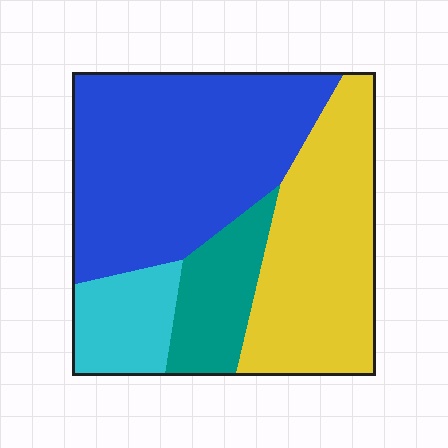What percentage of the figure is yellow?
Yellow covers around 30% of the figure.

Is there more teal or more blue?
Blue.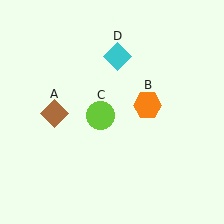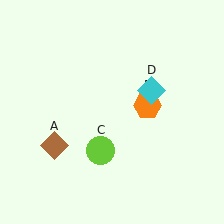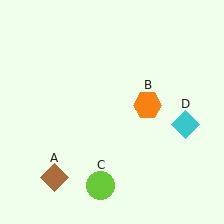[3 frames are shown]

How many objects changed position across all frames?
3 objects changed position: brown diamond (object A), lime circle (object C), cyan diamond (object D).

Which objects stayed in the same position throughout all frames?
Orange hexagon (object B) remained stationary.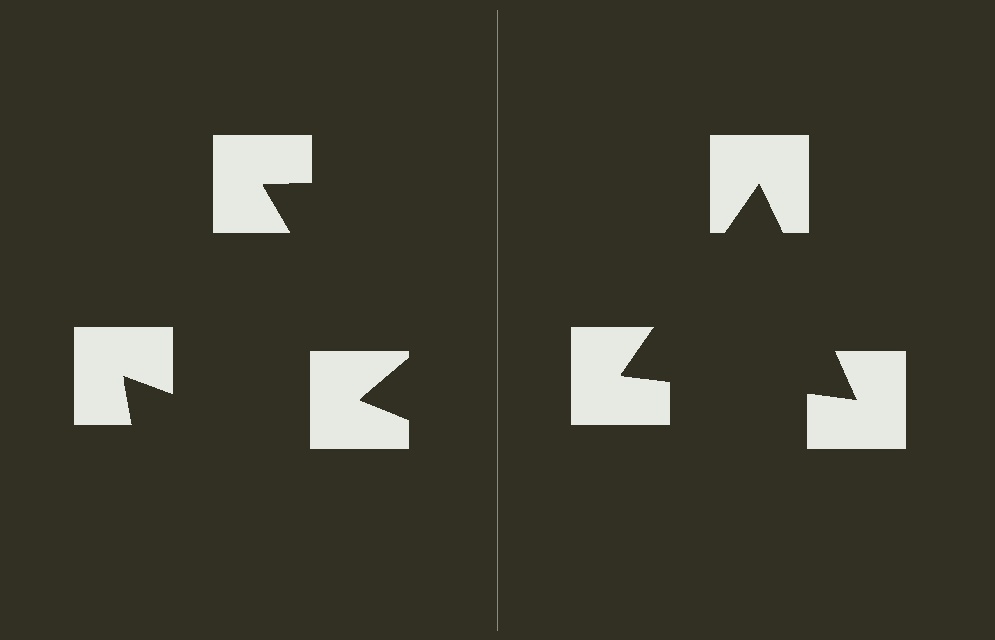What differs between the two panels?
The notched squares are positioned identically on both sides; only the wedge orientations differ. On the right they align to a triangle; on the left they are misaligned.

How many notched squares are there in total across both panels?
6 — 3 on each side.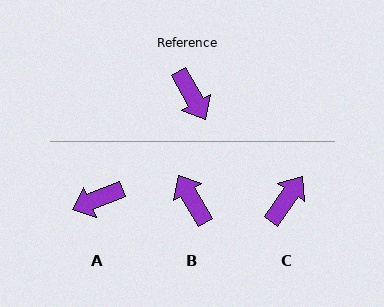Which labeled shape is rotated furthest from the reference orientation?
B, about 179 degrees away.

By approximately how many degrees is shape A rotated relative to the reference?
Approximately 97 degrees clockwise.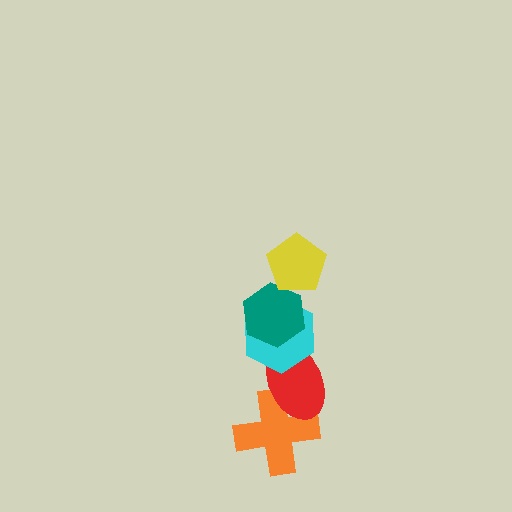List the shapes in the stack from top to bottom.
From top to bottom: the yellow pentagon, the teal hexagon, the cyan hexagon, the red ellipse, the orange cross.